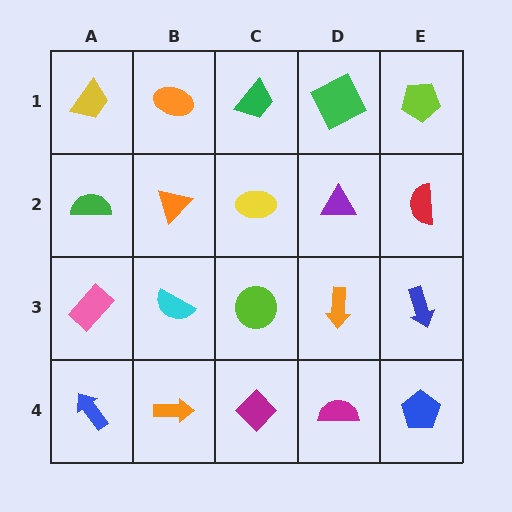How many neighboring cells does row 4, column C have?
3.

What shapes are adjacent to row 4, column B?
A cyan semicircle (row 3, column B), a blue arrow (row 4, column A), a magenta diamond (row 4, column C).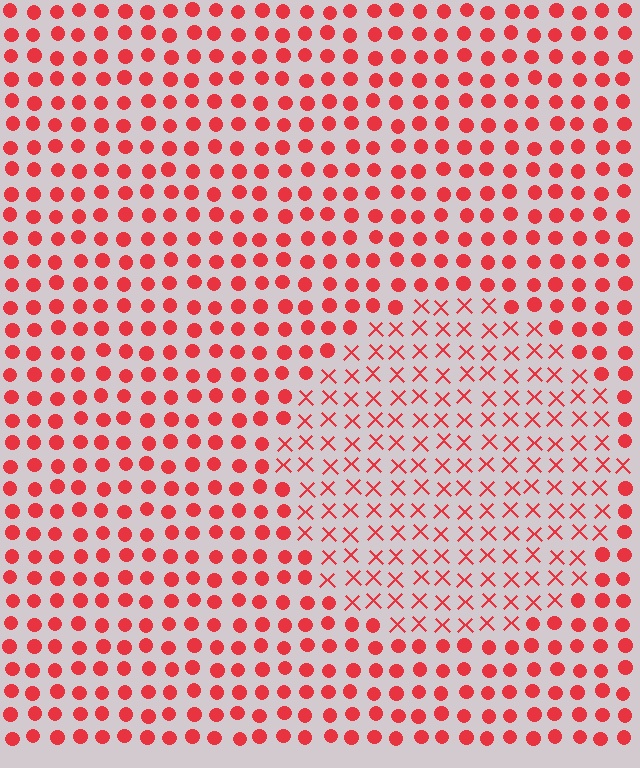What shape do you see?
I see a circle.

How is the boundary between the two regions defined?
The boundary is defined by a change in element shape: X marks inside vs. circles outside. All elements share the same color and spacing.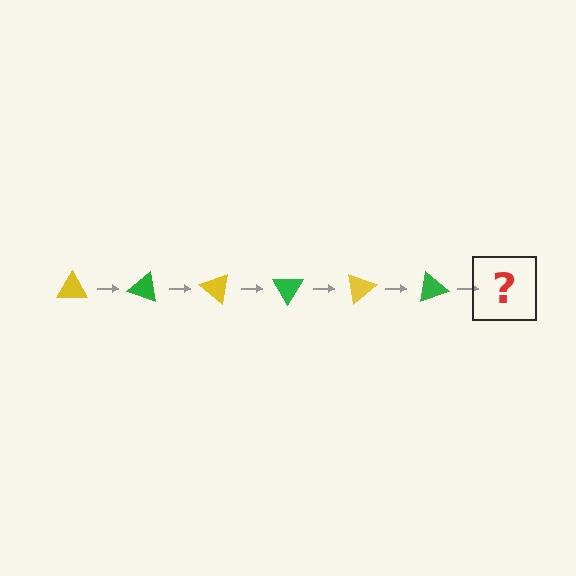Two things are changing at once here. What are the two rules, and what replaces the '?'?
The two rules are that it rotates 20 degrees each step and the color cycles through yellow and green. The '?' should be a yellow triangle, rotated 120 degrees from the start.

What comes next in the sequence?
The next element should be a yellow triangle, rotated 120 degrees from the start.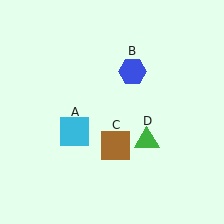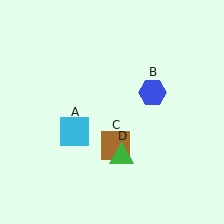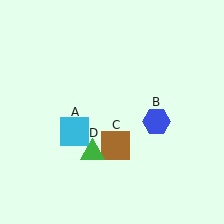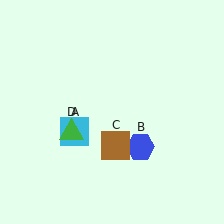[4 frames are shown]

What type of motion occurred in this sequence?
The blue hexagon (object B), green triangle (object D) rotated clockwise around the center of the scene.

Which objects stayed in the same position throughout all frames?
Cyan square (object A) and brown square (object C) remained stationary.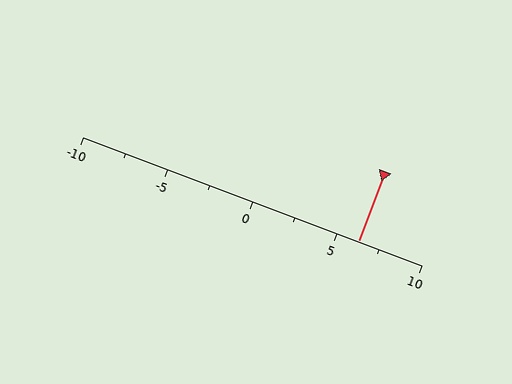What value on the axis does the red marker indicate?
The marker indicates approximately 6.2.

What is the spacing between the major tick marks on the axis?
The major ticks are spaced 5 apart.